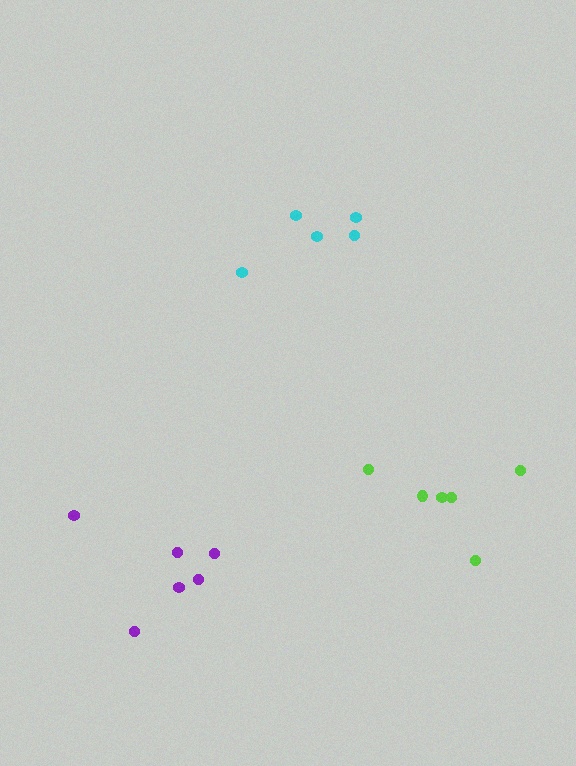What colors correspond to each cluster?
The clusters are colored: cyan, purple, lime.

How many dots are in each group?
Group 1: 5 dots, Group 2: 6 dots, Group 3: 6 dots (17 total).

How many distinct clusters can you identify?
There are 3 distinct clusters.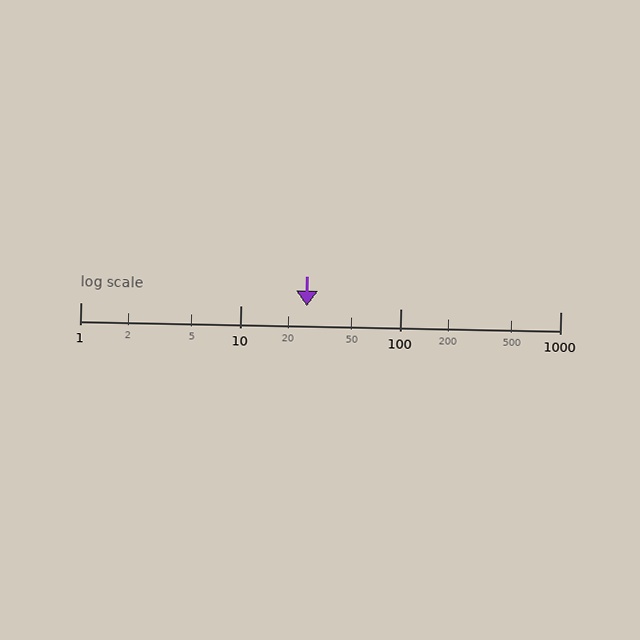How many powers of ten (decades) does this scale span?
The scale spans 3 decades, from 1 to 1000.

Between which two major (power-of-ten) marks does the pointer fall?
The pointer is between 10 and 100.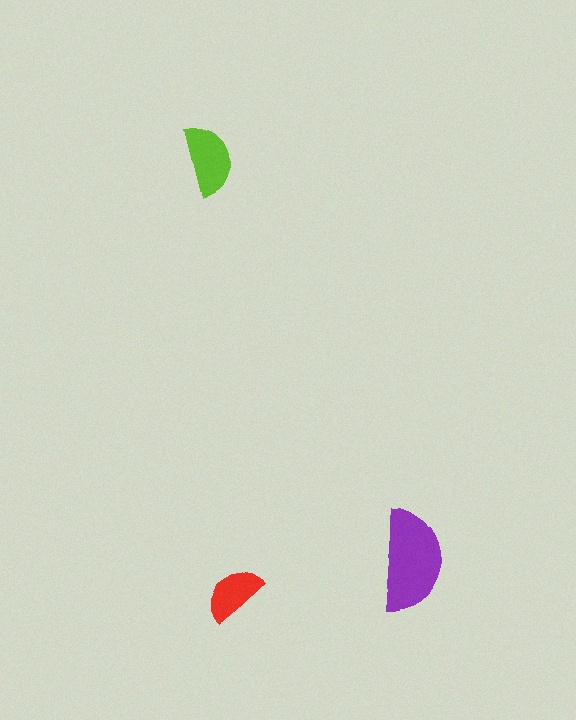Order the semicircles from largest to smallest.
the purple one, the lime one, the red one.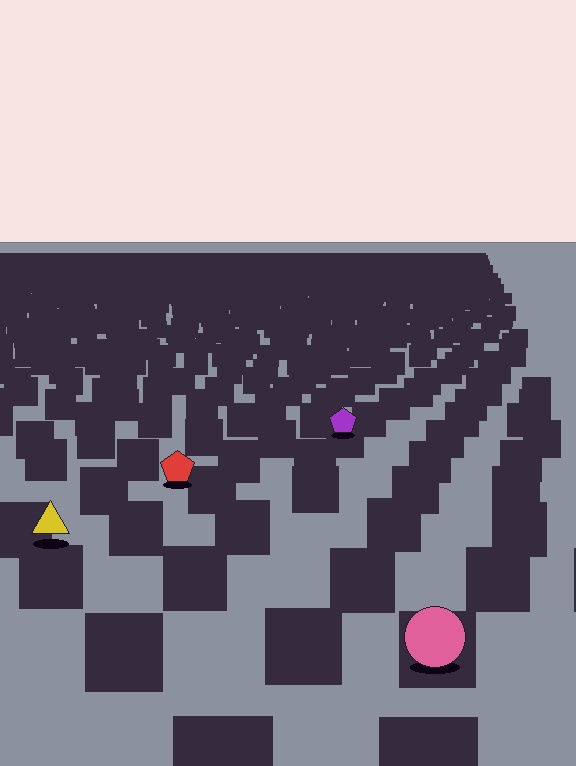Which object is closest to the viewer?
The pink circle is closest. The texture marks near it are larger and more spread out.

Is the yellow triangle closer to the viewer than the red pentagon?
Yes. The yellow triangle is closer — you can tell from the texture gradient: the ground texture is coarser near it.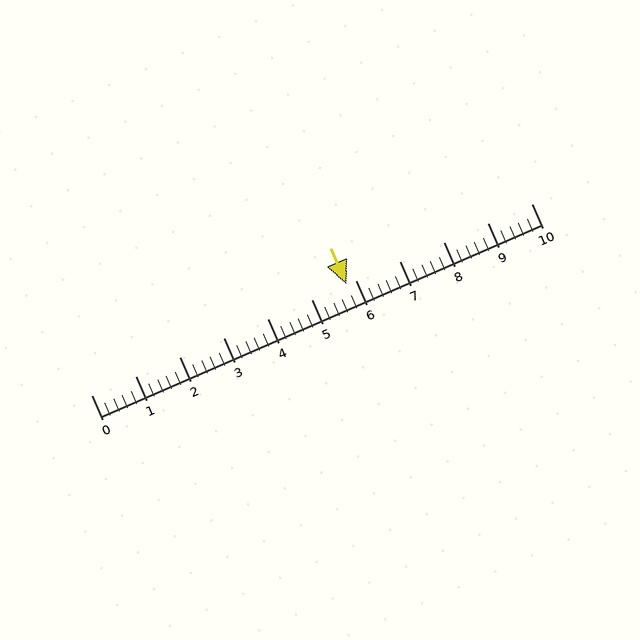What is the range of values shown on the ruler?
The ruler shows values from 0 to 10.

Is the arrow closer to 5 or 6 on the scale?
The arrow is closer to 6.